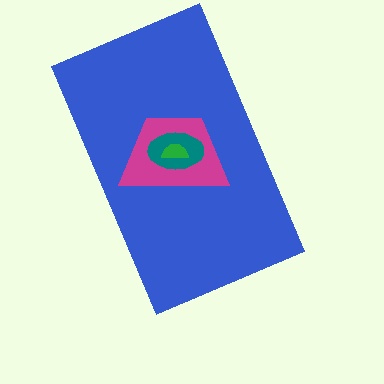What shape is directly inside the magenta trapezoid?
The teal ellipse.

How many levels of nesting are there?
4.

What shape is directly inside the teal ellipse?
The green semicircle.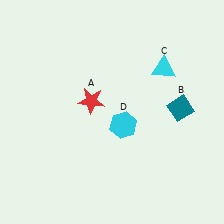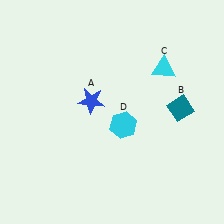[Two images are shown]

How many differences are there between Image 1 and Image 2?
There is 1 difference between the two images.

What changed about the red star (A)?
In Image 1, A is red. In Image 2, it changed to blue.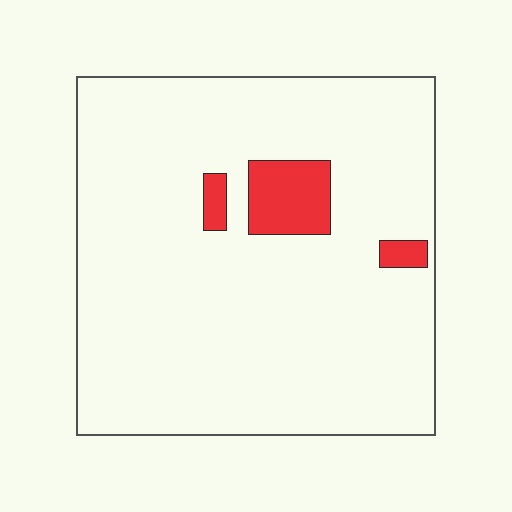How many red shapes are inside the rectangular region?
3.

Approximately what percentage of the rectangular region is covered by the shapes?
Approximately 5%.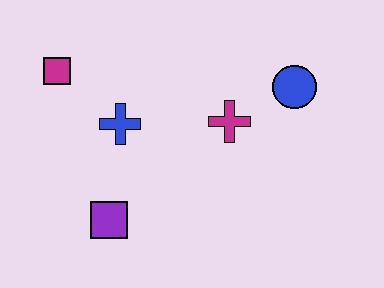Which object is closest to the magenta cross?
The blue circle is closest to the magenta cross.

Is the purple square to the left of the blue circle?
Yes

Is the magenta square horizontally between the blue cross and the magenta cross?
No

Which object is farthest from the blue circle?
The magenta square is farthest from the blue circle.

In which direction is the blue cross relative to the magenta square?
The blue cross is to the right of the magenta square.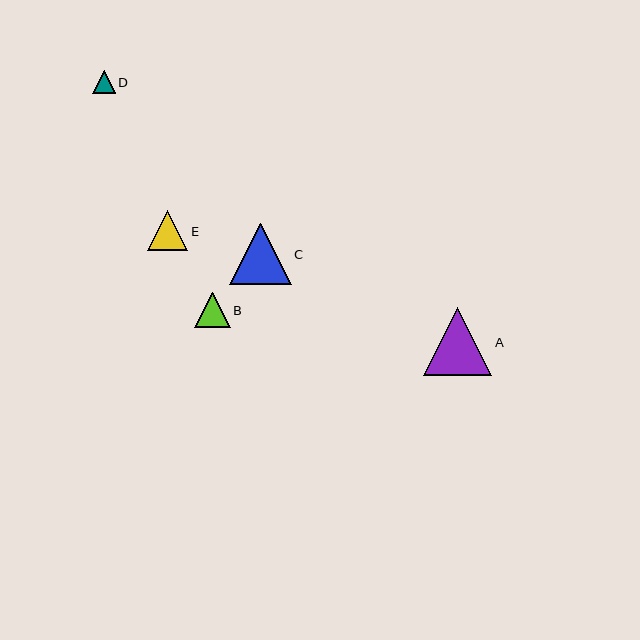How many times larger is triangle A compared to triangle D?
Triangle A is approximately 3.0 times the size of triangle D.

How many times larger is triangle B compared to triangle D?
Triangle B is approximately 1.5 times the size of triangle D.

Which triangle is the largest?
Triangle A is the largest with a size of approximately 68 pixels.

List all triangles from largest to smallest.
From largest to smallest: A, C, E, B, D.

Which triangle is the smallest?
Triangle D is the smallest with a size of approximately 23 pixels.